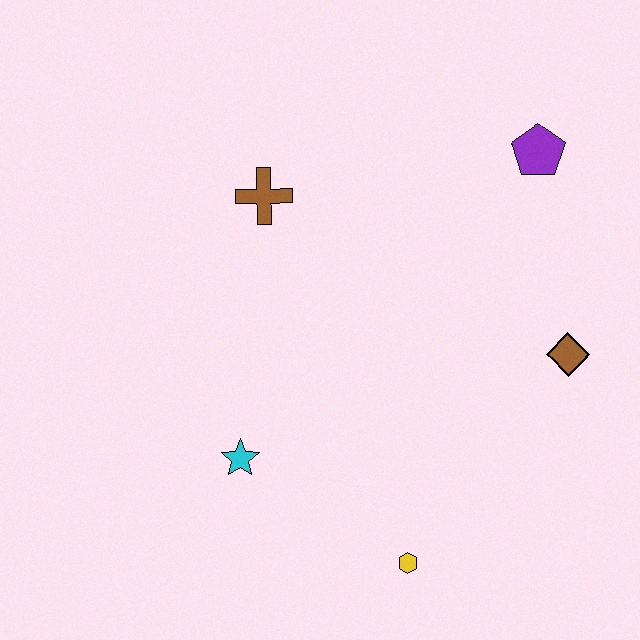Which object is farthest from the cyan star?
The purple pentagon is farthest from the cyan star.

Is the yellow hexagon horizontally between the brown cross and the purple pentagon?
Yes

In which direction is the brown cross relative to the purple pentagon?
The brown cross is to the left of the purple pentagon.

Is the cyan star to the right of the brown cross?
No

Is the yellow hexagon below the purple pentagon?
Yes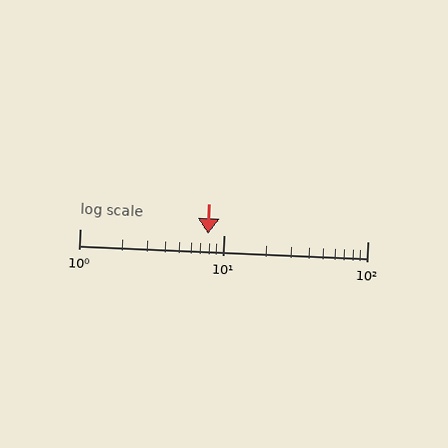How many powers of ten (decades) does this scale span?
The scale spans 2 decades, from 1 to 100.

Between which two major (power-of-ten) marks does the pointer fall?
The pointer is between 1 and 10.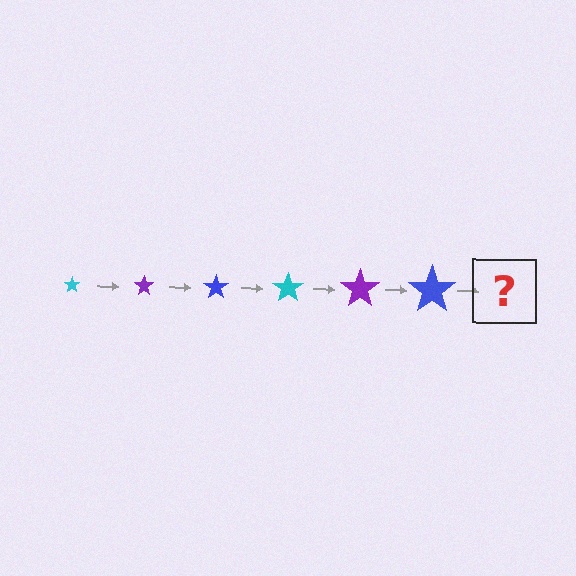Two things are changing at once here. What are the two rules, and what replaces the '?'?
The two rules are that the star grows larger each step and the color cycles through cyan, purple, and blue. The '?' should be a cyan star, larger than the previous one.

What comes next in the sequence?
The next element should be a cyan star, larger than the previous one.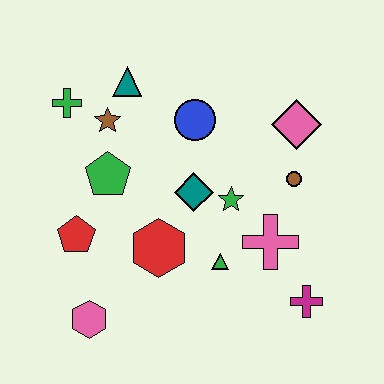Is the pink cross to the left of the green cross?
No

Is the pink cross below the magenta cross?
No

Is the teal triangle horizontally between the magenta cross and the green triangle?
No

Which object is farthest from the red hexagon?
The pink diamond is farthest from the red hexagon.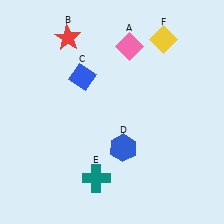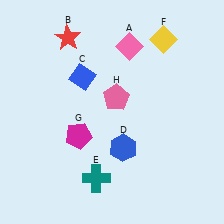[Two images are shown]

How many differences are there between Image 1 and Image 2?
There are 2 differences between the two images.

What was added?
A magenta pentagon (G), a pink pentagon (H) were added in Image 2.